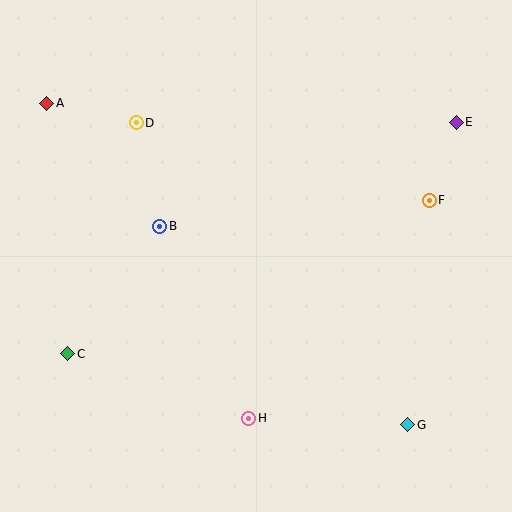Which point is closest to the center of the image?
Point B at (160, 226) is closest to the center.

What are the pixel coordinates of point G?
Point G is at (408, 425).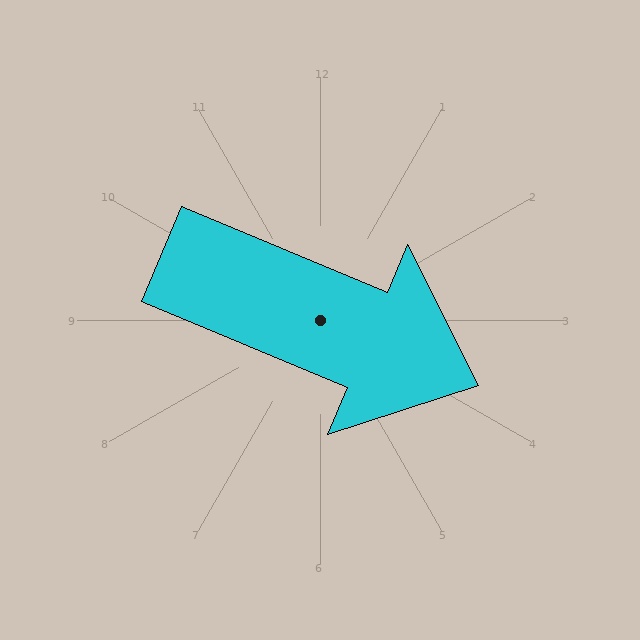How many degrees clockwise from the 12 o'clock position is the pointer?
Approximately 113 degrees.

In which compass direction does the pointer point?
Southeast.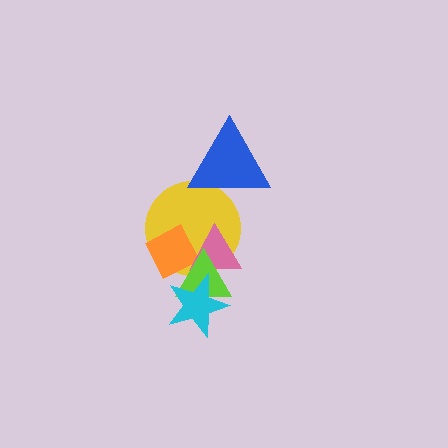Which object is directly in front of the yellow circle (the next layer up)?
The orange diamond is directly in front of the yellow circle.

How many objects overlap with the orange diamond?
3 objects overlap with the orange diamond.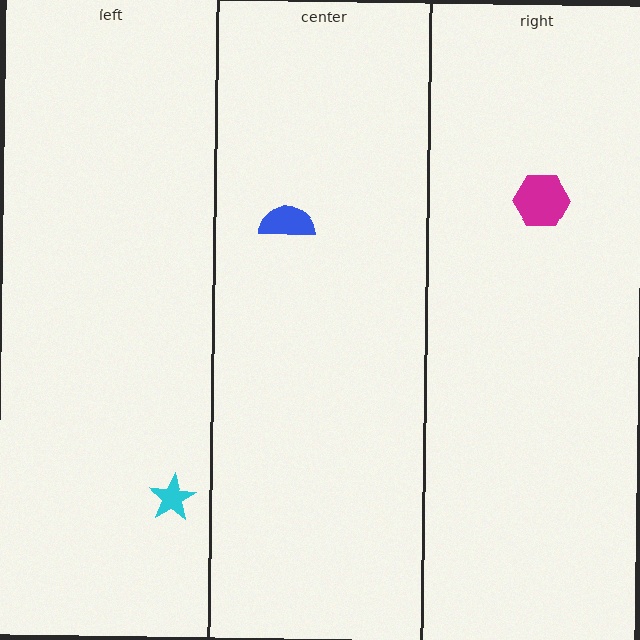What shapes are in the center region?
The blue semicircle.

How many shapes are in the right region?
1.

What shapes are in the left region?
The cyan star.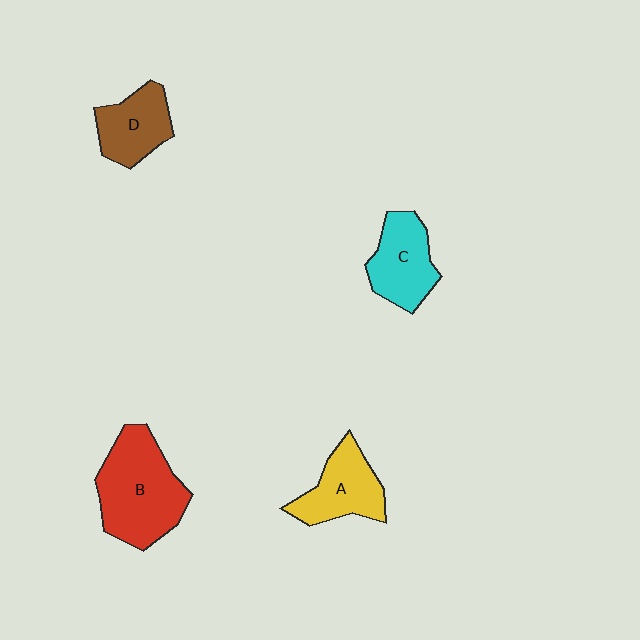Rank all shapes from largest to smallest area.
From largest to smallest: B (red), C (cyan), A (yellow), D (brown).